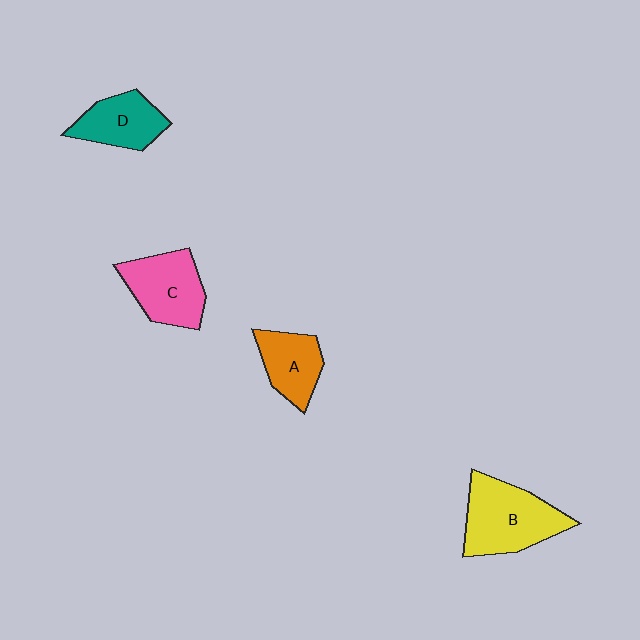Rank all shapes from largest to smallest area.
From largest to smallest: B (yellow), C (pink), D (teal), A (orange).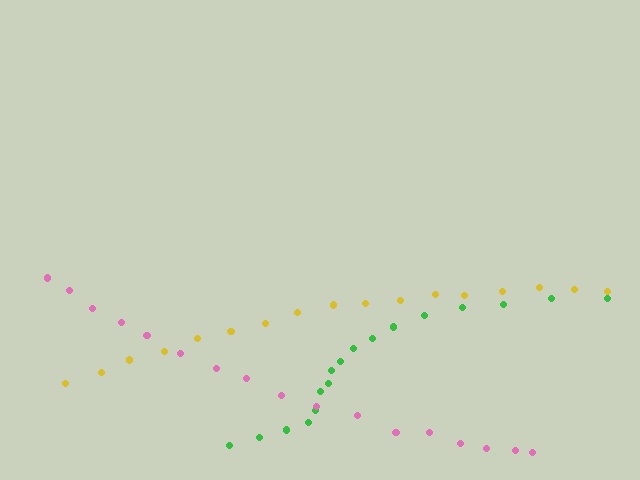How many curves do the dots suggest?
There are 3 distinct paths.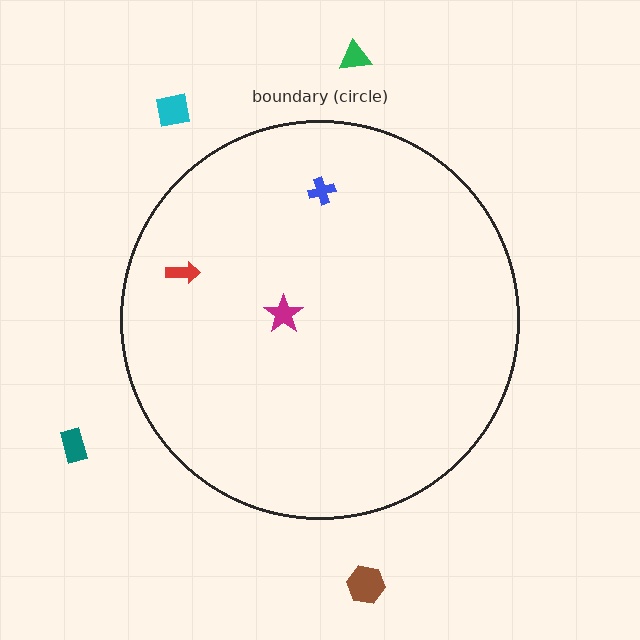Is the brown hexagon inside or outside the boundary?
Outside.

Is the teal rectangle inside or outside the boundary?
Outside.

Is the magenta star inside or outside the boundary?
Inside.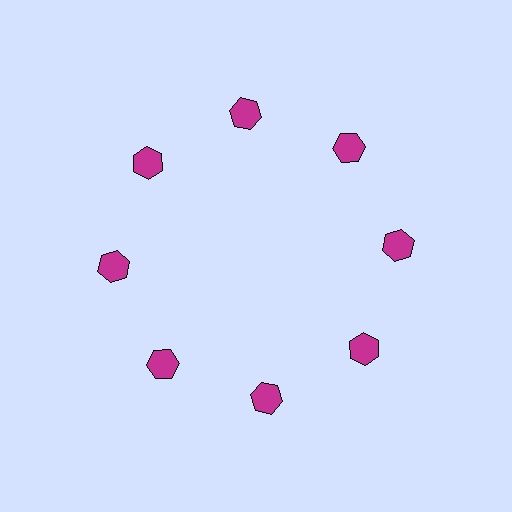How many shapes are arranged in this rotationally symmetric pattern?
There are 8 shapes, arranged in 8 groups of 1.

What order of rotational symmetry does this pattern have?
This pattern has 8-fold rotational symmetry.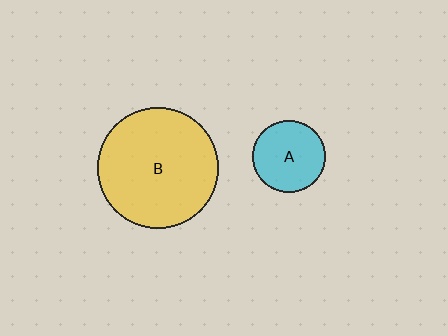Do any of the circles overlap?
No, none of the circles overlap.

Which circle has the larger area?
Circle B (yellow).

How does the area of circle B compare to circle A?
Approximately 2.8 times.